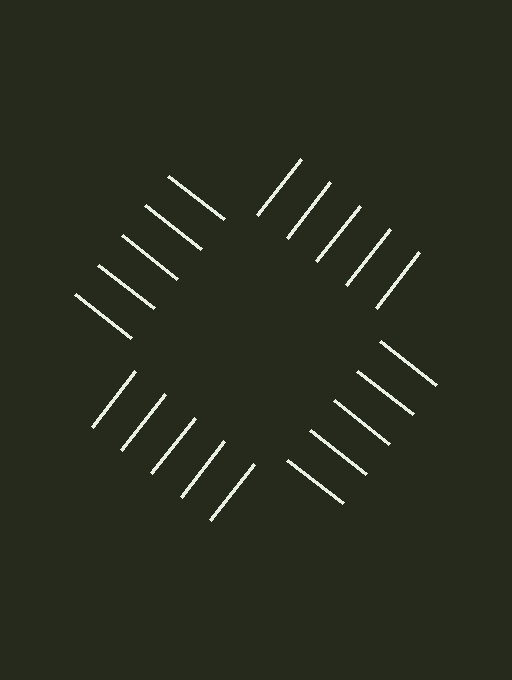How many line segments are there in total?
20 — 5 along each of the 4 edges.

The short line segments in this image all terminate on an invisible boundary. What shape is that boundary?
An illusory square — the line segments terminate on its edges but no continuous stroke is drawn.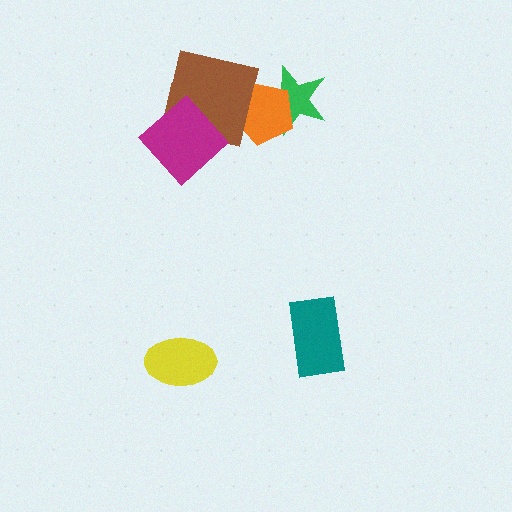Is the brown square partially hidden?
Yes, it is partially covered by another shape.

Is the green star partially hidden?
Yes, it is partially covered by another shape.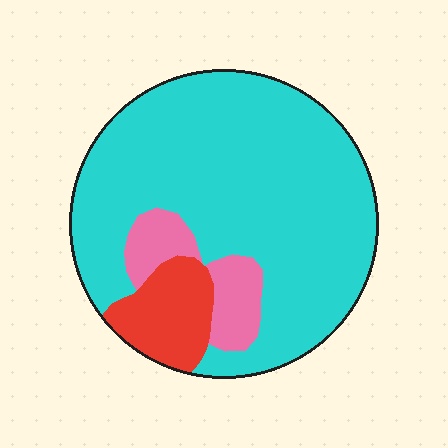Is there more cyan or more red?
Cyan.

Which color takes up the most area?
Cyan, at roughly 80%.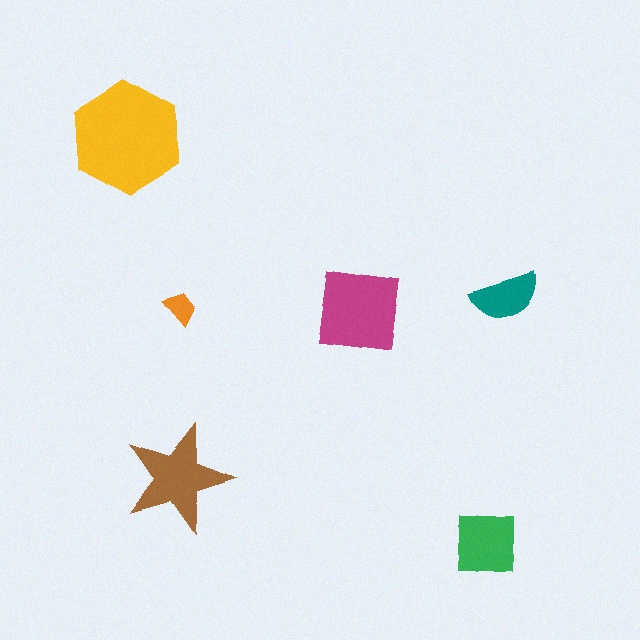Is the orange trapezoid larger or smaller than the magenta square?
Smaller.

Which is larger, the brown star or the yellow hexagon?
The yellow hexagon.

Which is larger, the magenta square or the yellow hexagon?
The yellow hexagon.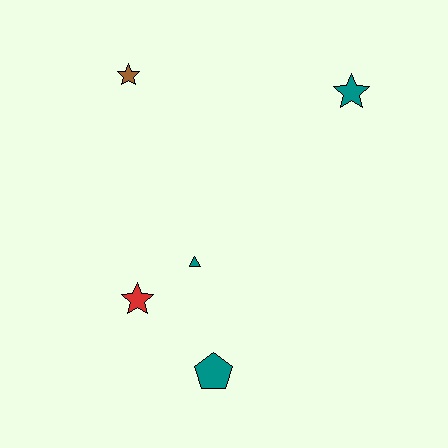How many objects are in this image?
There are 5 objects.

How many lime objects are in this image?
There are no lime objects.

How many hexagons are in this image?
There are no hexagons.